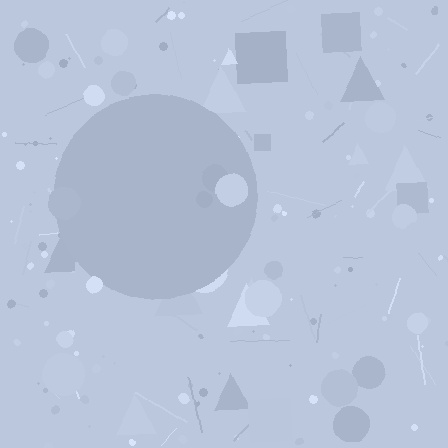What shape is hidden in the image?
A circle is hidden in the image.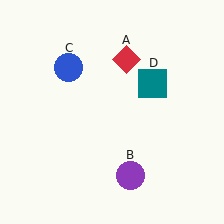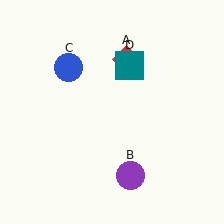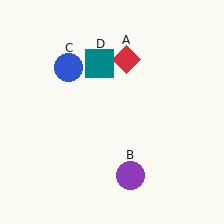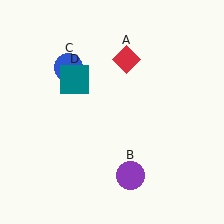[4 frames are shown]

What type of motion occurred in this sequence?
The teal square (object D) rotated counterclockwise around the center of the scene.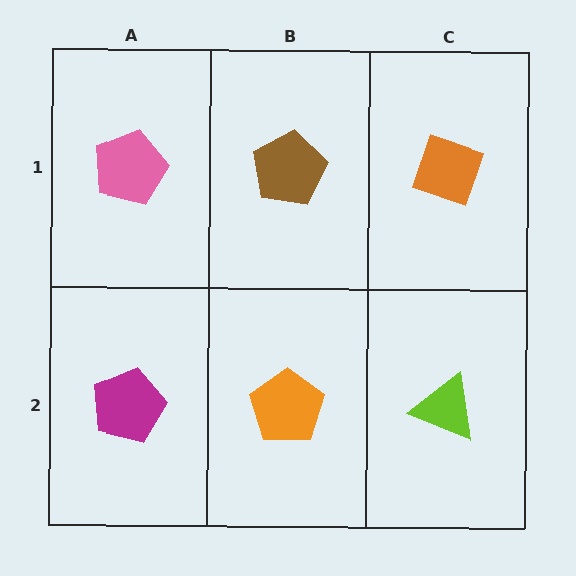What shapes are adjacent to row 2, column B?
A brown pentagon (row 1, column B), a magenta pentagon (row 2, column A), a lime triangle (row 2, column C).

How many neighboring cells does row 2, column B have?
3.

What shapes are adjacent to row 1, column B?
An orange pentagon (row 2, column B), a pink pentagon (row 1, column A), an orange diamond (row 1, column C).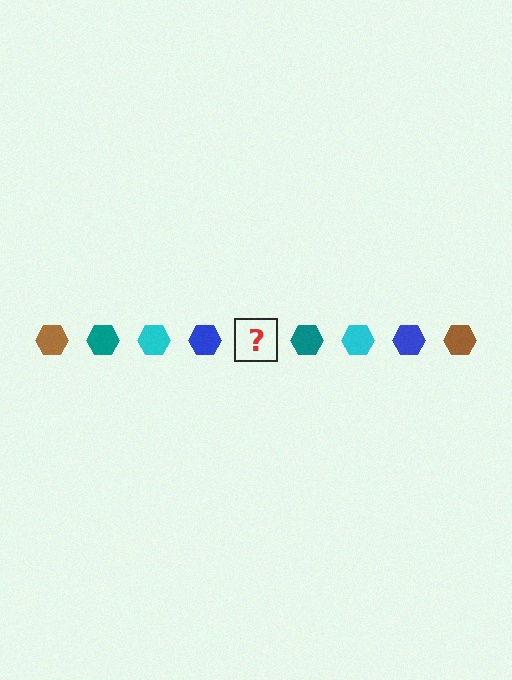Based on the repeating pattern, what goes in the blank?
The blank should be a brown hexagon.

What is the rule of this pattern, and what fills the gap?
The rule is that the pattern cycles through brown, teal, cyan, blue hexagons. The gap should be filled with a brown hexagon.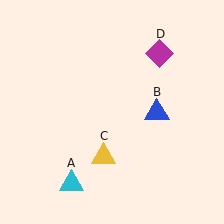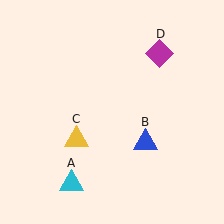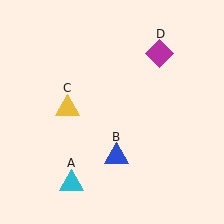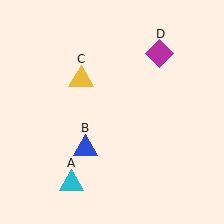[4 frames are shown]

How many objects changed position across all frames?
2 objects changed position: blue triangle (object B), yellow triangle (object C).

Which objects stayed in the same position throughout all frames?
Cyan triangle (object A) and magenta diamond (object D) remained stationary.